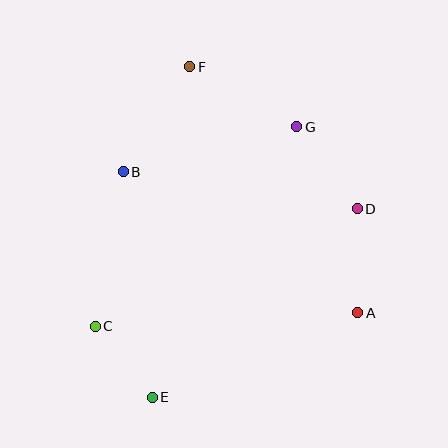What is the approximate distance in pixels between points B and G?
The distance between B and G is approximately 179 pixels.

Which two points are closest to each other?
Points C and E are closest to each other.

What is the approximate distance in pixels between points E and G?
The distance between E and G is approximately 307 pixels.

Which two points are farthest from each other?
Points E and F are farthest from each other.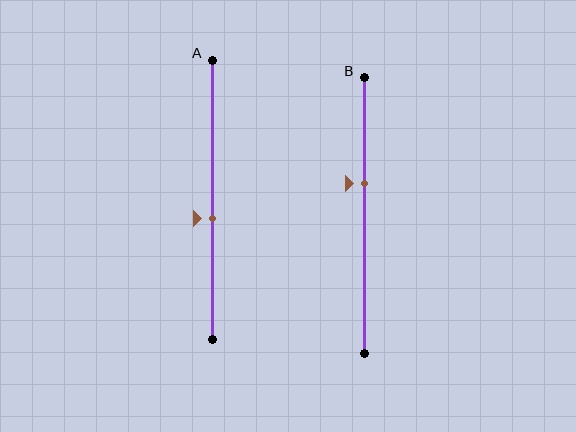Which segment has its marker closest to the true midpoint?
Segment A has its marker closest to the true midpoint.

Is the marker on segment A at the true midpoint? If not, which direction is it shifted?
No, the marker on segment A is shifted downward by about 7% of the segment length.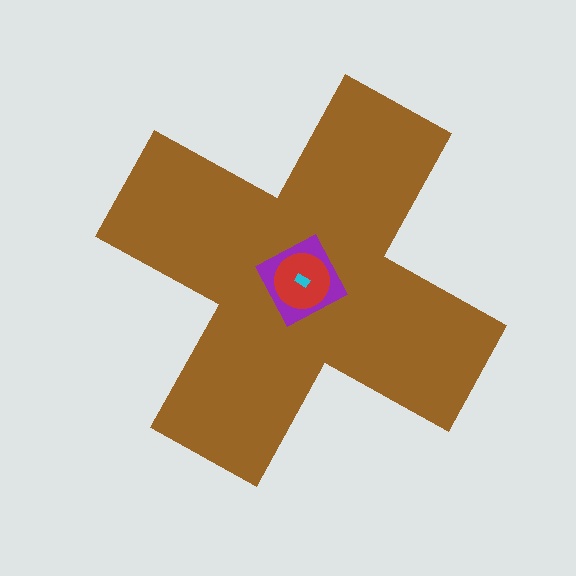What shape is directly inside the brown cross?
The purple square.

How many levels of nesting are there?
4.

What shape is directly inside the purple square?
The red circle.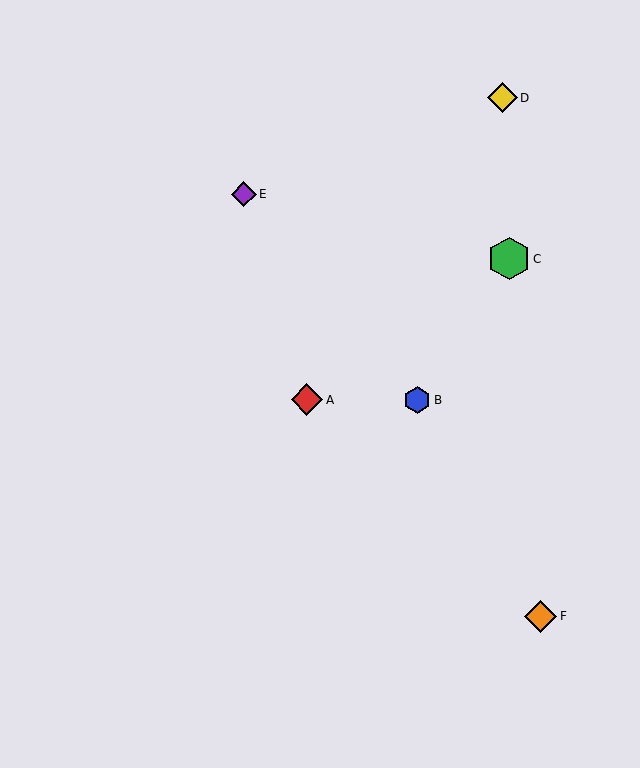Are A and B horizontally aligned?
Yes, both are at y≈400.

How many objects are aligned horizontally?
2 objects (A, B) are aligned horizontally.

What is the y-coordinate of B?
Object B is at y≈400.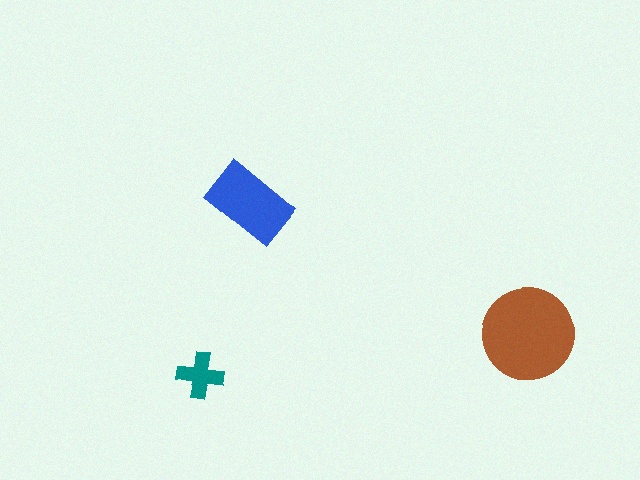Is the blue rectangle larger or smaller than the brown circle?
Smaller.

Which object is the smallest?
The teal cross.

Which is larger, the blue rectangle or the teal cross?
The blue rectangle.